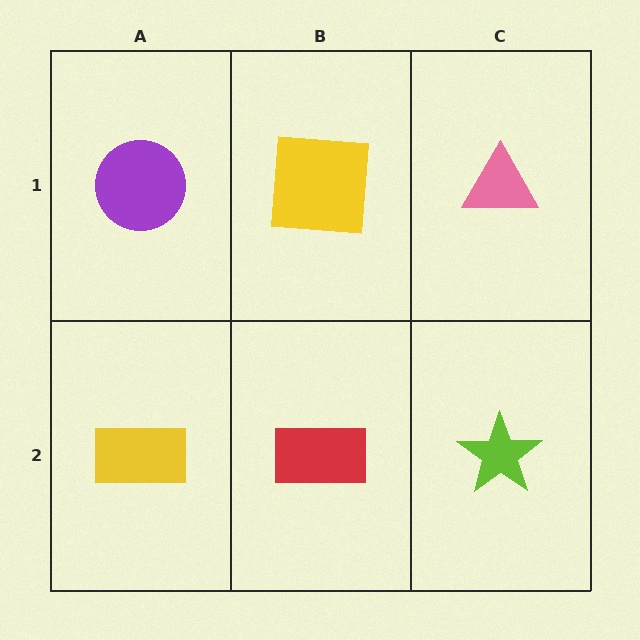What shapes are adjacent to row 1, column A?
A yellow rectangle (row 2, column A), a yellow square (row 1, column B).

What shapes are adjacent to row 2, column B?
A yellow square (row 1, column B), a yellow rectangle (row 2, column A), a lime star (row 2, column C).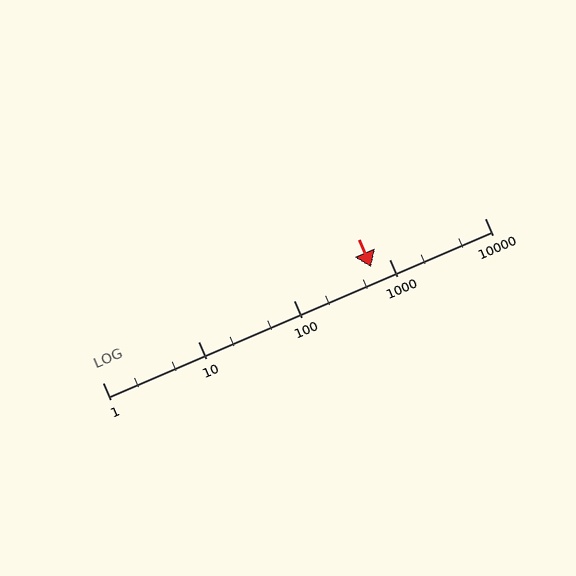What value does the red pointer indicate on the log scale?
The pointer indicates approximately 650.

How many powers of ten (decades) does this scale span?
The scale spans 4 decades, from 1 to 10000.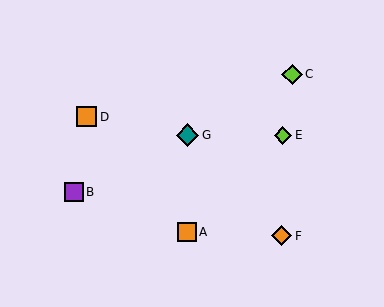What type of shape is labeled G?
Shape G is a teal diamond.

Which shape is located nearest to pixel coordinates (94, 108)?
The orange square (labeled D) at (87, 117) is nearest to that location.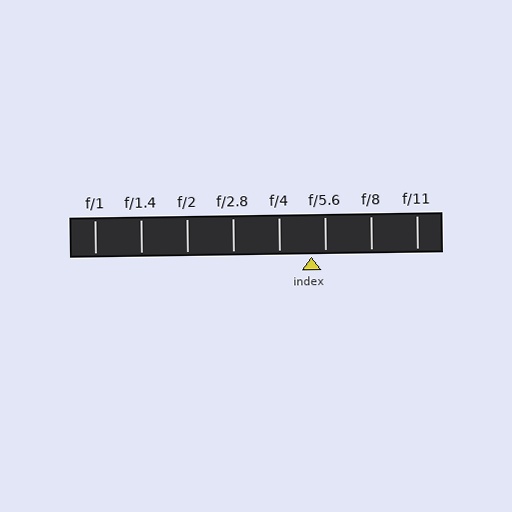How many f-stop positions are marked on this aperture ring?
There are 8 f-stop positions marked.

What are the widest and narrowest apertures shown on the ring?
The widest aperture shown is f/1 and the narrowest is f/11.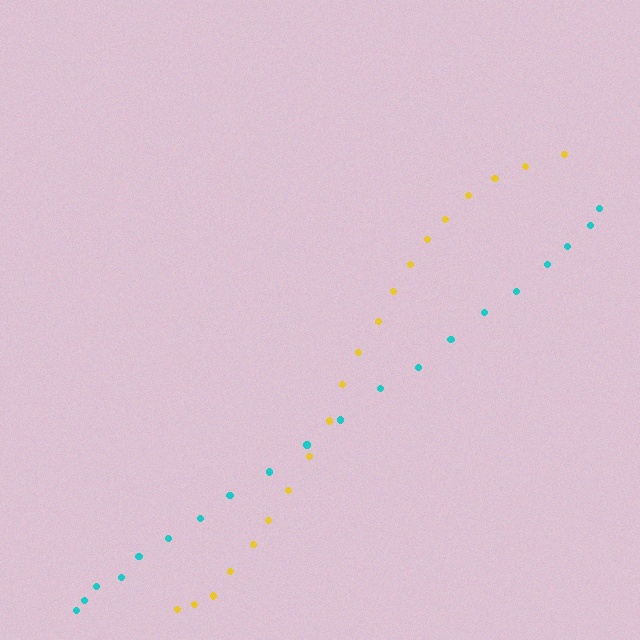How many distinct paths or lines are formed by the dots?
There are 2 distinct paths.